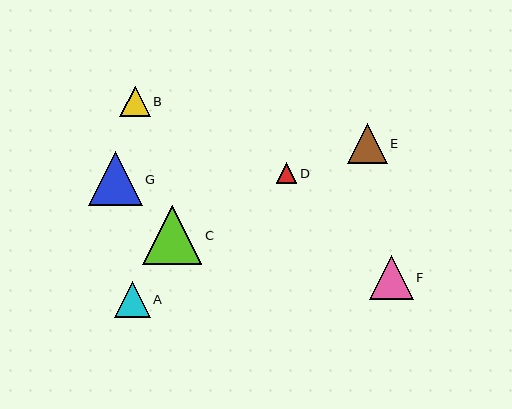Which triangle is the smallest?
Triangle D is the smallest with a size of approximately 21 pixels.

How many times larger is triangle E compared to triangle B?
Triangle E is approximately 1.3 times the size of triangle B.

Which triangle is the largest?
Triangle C is the largest with a size of approximately 59 pixels.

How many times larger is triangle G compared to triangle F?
Triangle G is approximately 1.2 times the size of triangle F.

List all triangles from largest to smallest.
From largest to smallest: C, G, F, E, A, B, D.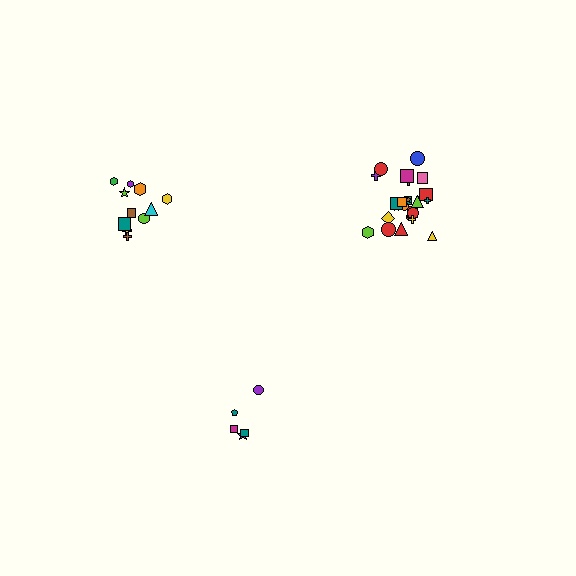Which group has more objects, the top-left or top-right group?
The top-right group.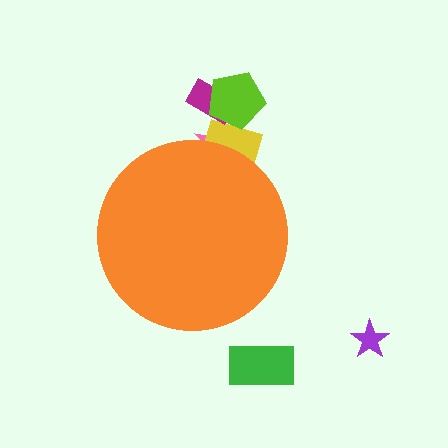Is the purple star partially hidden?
No, the purple star is fully visible.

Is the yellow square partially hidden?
Yes, the yellow square is partially hidden behind the orange circle.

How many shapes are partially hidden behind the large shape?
2 shapes are partially hidden.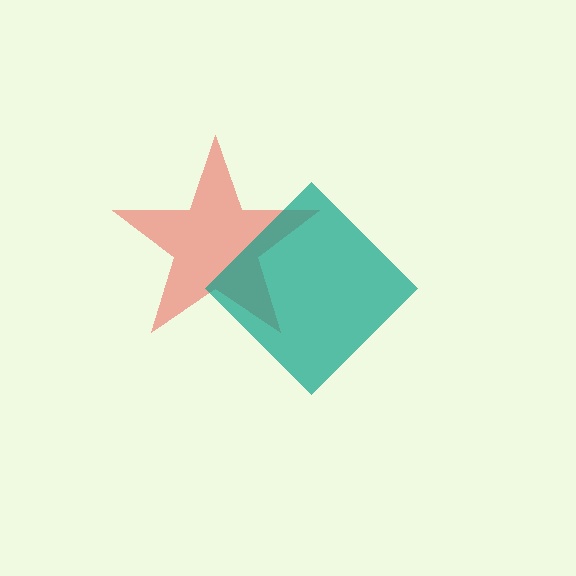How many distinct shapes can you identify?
There are 2 distinct shapes: a red star, a teal diamond.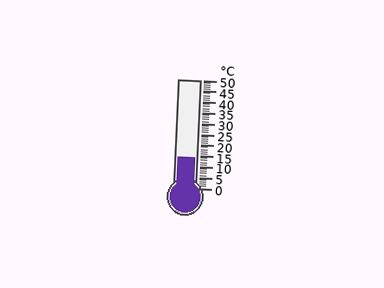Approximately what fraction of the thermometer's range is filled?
The thermometer is filled to approximately 30% of its range.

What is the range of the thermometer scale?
The thermometer scale ranges from 0°C to 50°C.